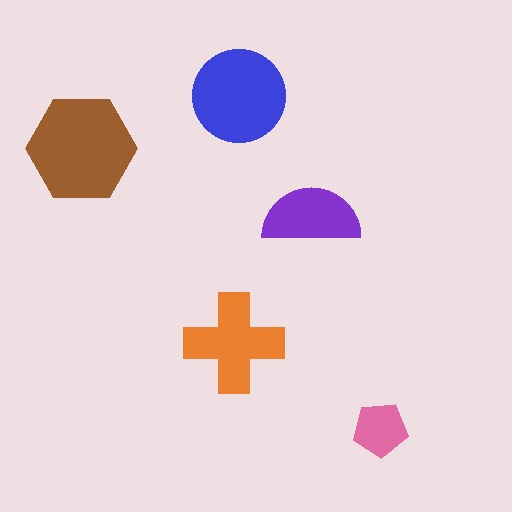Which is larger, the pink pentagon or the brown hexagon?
The brown hexagon.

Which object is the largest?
The brown hexagon.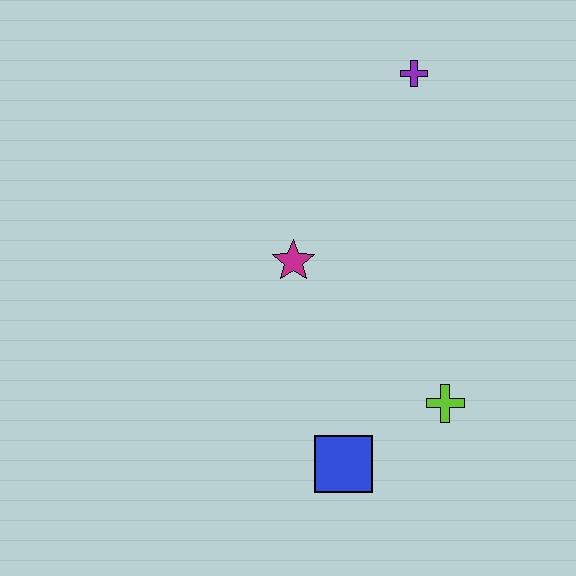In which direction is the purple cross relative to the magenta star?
The purple cross is above the magenta star.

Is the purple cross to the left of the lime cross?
Yes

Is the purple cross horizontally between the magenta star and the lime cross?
Yes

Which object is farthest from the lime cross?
The purple cross is farthest from the lime cross.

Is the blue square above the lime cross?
No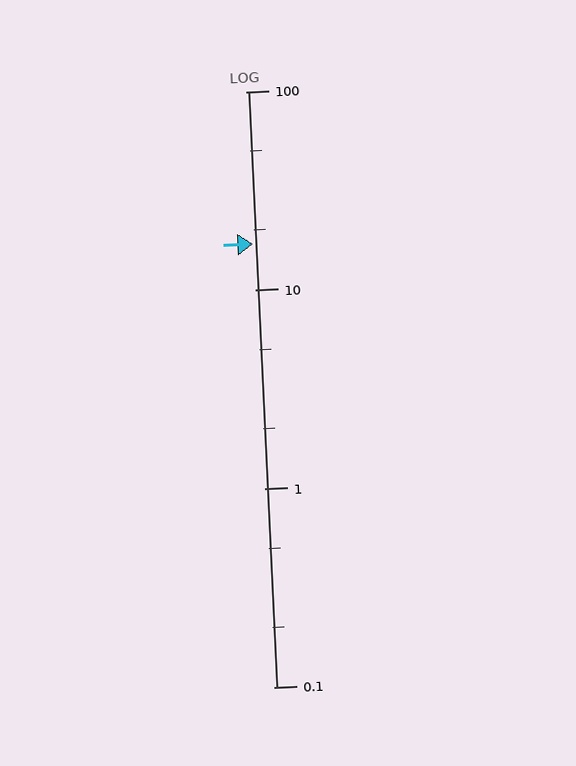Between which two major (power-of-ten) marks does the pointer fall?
The pointer is between 10 and 100.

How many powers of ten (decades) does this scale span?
The scale spans 3 decades, from 0.1 to 100.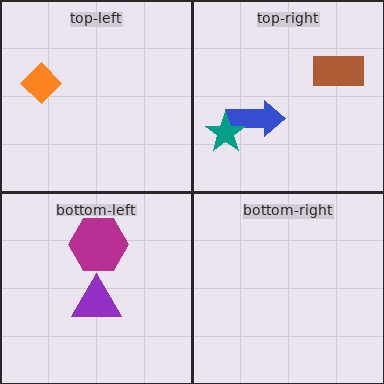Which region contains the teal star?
The top-right region.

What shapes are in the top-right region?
The blue arrow, the teal star, the brown rectangle.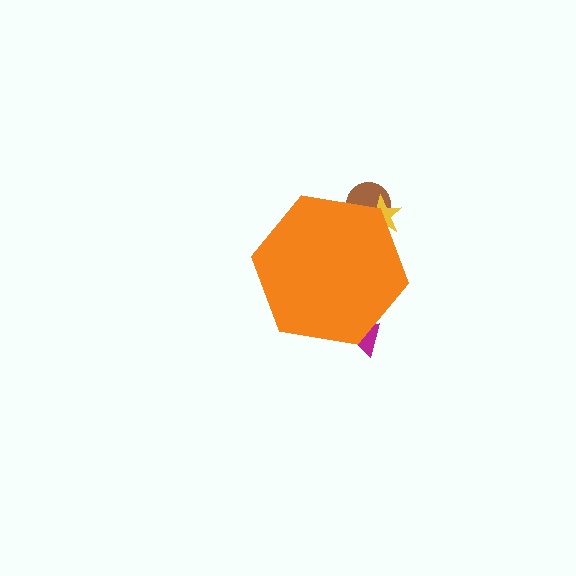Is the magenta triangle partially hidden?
Yes, the magenta triangle is partially hidden behind the orange hexagon.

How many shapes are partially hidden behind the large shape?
3 shapes are partially hidden.